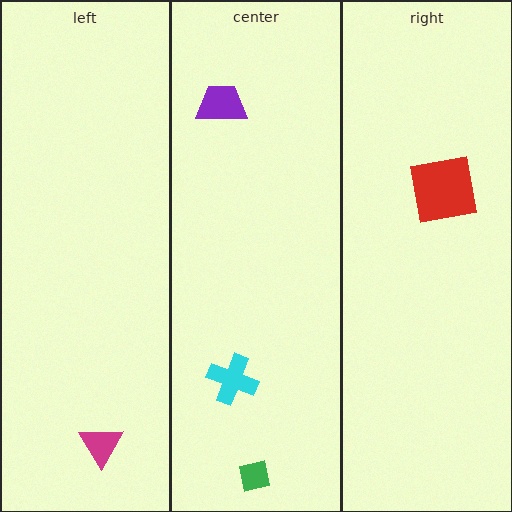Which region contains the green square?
The center region.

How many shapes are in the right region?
1.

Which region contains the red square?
The right region.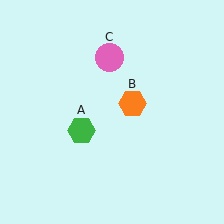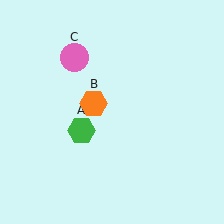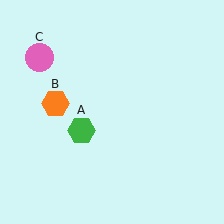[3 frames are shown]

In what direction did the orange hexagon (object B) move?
The orange hexagon (object B) moved left.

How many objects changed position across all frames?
2 objects changed position: orange hexagon (object B), pink circle (object C).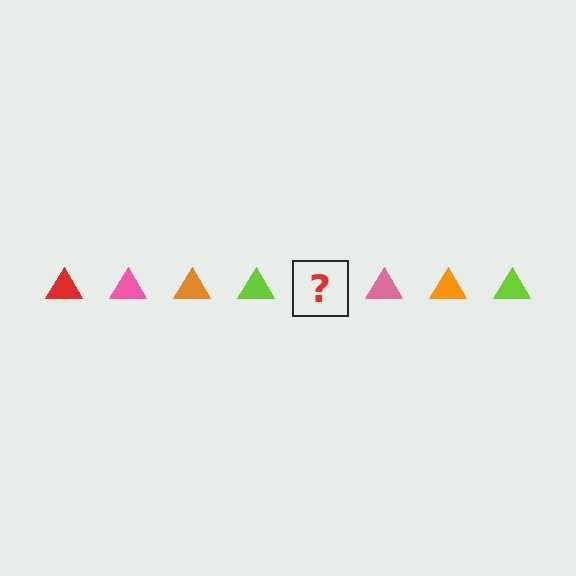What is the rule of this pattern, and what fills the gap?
The rule is that the pattern cycles through red, pink, orange, lime triangles. The gap should be filled with a red triangle.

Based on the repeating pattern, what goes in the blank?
The blank should be a red triangle.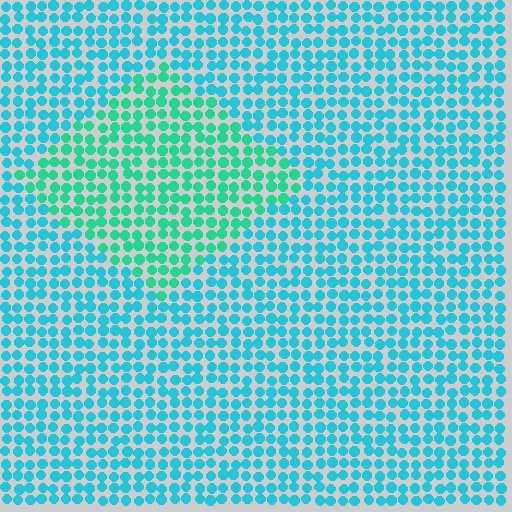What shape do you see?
I see a diamond.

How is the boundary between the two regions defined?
The boundary is defined purely by a slight shift in hue (about 29 degrees). Spacing, size, and orientation are identical on both sides.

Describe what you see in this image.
The image is filled with small cyan elements in a uniform arrangement. A diamond-shaped region is visible where the elements are tinted to a slightly different hue, forming a subtle color boundary.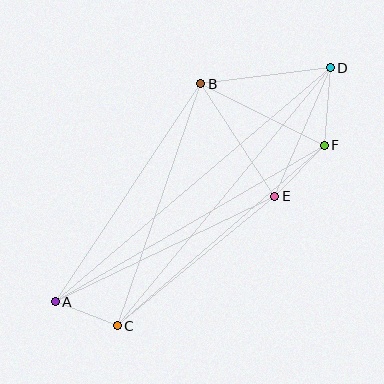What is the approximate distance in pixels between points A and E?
The distance between A and E is approximately 243 pixels.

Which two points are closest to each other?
Points A and C are closest to each other.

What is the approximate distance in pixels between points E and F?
The distance between E and F is approximately 71 pixels.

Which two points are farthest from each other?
Points A and D are farthest from each other.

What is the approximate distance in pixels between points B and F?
The distance between B and F is approximately 138 pixels.